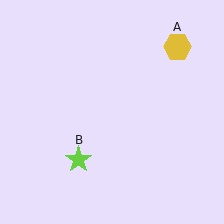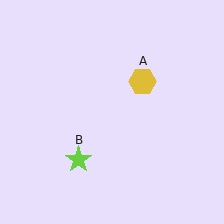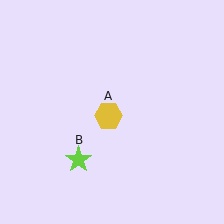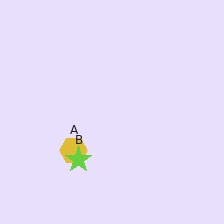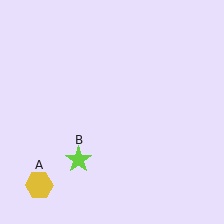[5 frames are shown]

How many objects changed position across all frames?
1 object changed position: yellow hexagon (object A).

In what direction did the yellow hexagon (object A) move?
The yellow hexagon (object A) moved down and to the left.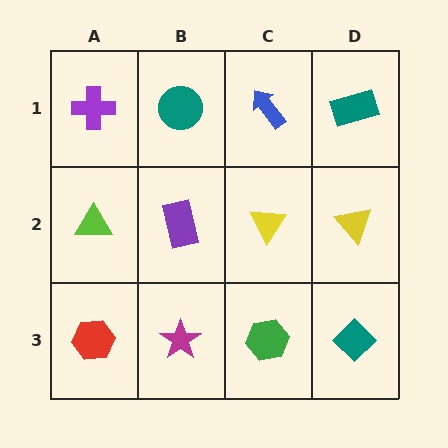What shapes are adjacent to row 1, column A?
A lime triangle (row 2, column A), a teal circle (row 1, column B).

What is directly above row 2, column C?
A blue arrow.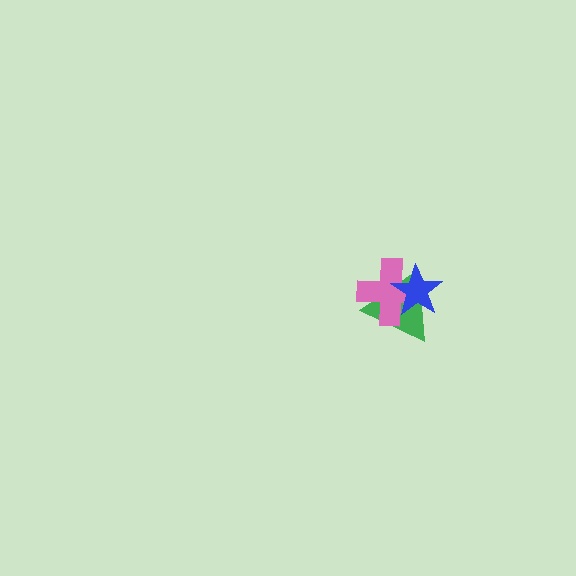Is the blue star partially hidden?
No, no other shape covers it.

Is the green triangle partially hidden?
Yes, it is partially covered by another shape.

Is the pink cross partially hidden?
Yes, it is partially covered by another shape.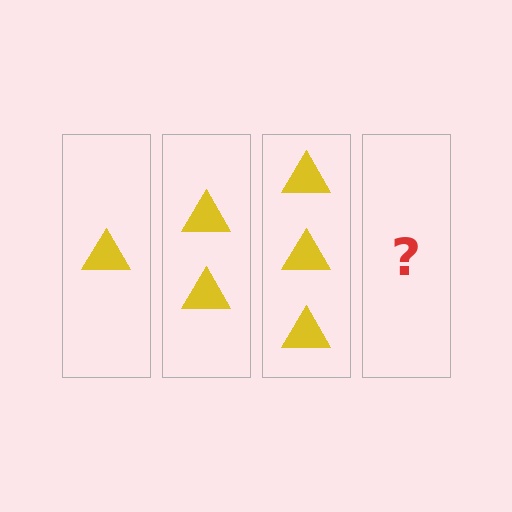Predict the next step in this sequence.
The next step is 4 triangles.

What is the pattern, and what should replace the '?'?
The pattern is that each step adds one more triangle. The '?' should be 4 triangles.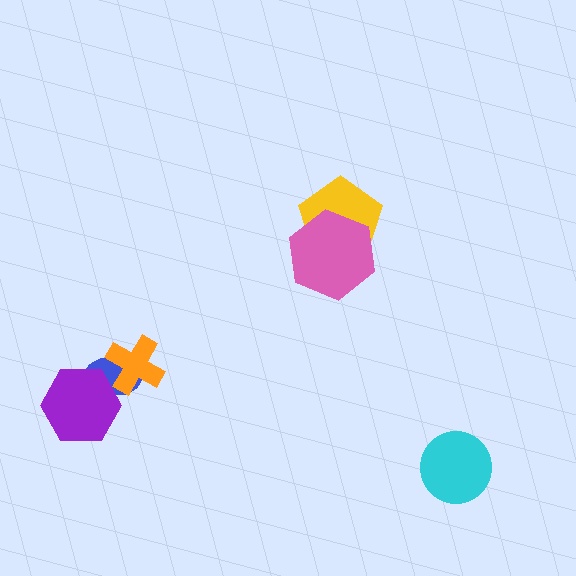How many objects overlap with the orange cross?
1 object overlaps with the orange cross.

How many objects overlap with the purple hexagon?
1 object overlaps with the purple hexagon.